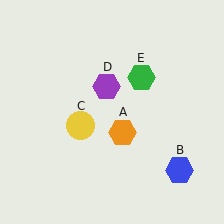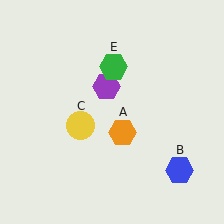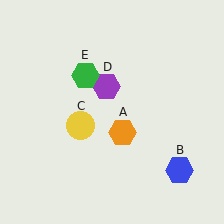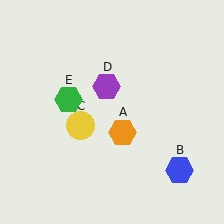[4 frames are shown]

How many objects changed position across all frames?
1 object changed position: green hexagon (object E).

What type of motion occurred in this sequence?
The green hexagon (object E) rotated counterclockwise around the center of the scene.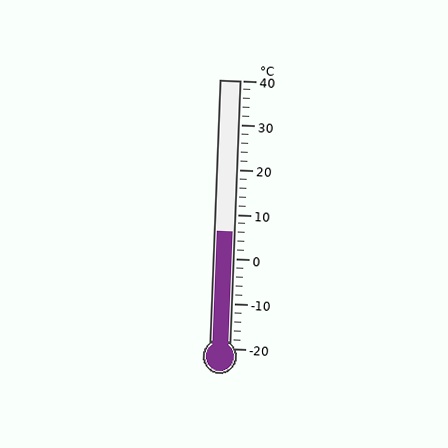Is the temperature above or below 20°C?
The temperature is below 20°C.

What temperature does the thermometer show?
The thermometer shows approximately 6°C.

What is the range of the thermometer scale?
The thermometer scale ranges from -20°C to 40°C.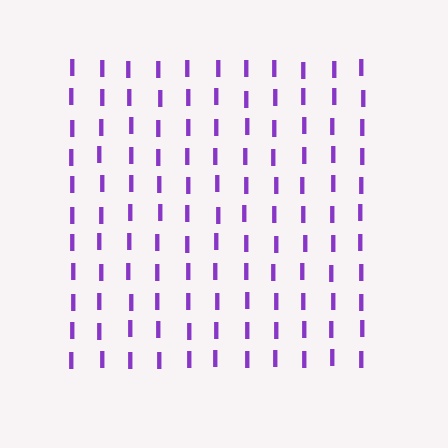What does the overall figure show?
The overall figure shows a square.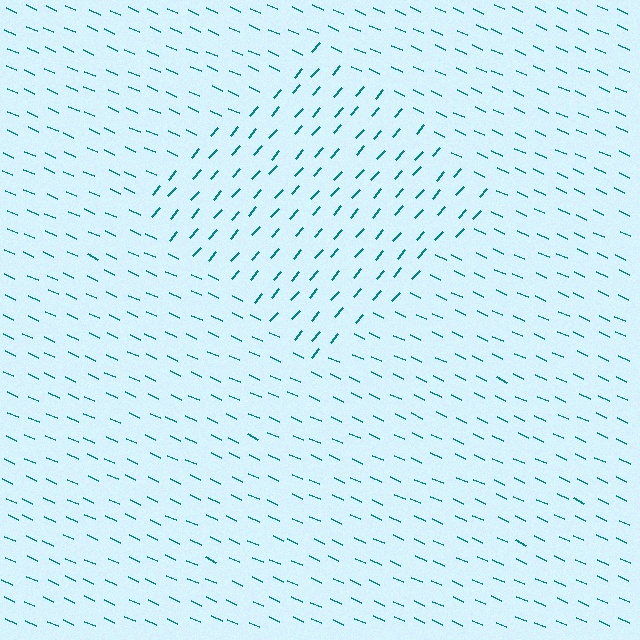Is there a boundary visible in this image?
Yes, there is a texture boundary formed by a change in line orientation.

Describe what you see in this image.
The image is filled with small teal line segments. A diamond region in the image has lines oriented differently from the surrounding lines, creating a visible texture boundary.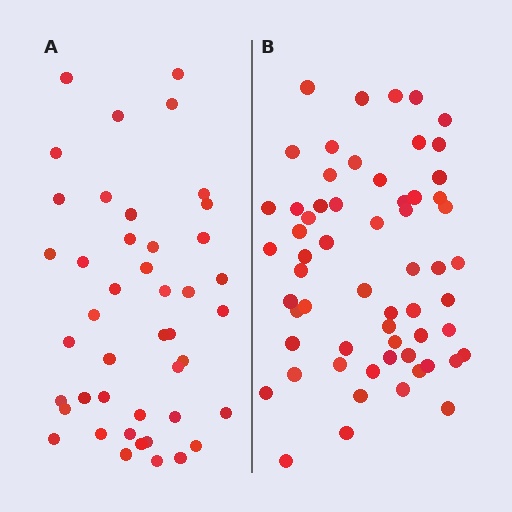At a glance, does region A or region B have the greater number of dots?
Region B (the right region) has more dots.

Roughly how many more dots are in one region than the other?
Region B has approximately 15 more dots than region A.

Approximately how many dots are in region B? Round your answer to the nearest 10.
About 60 dots.